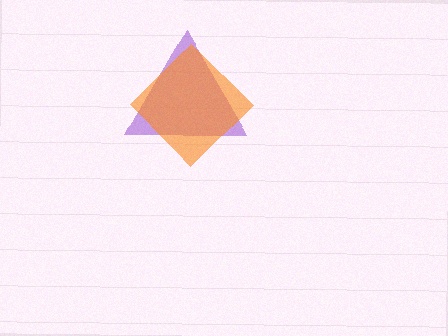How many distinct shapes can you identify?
There are 2 distinct shapes: a purple triangle, an orange diamond.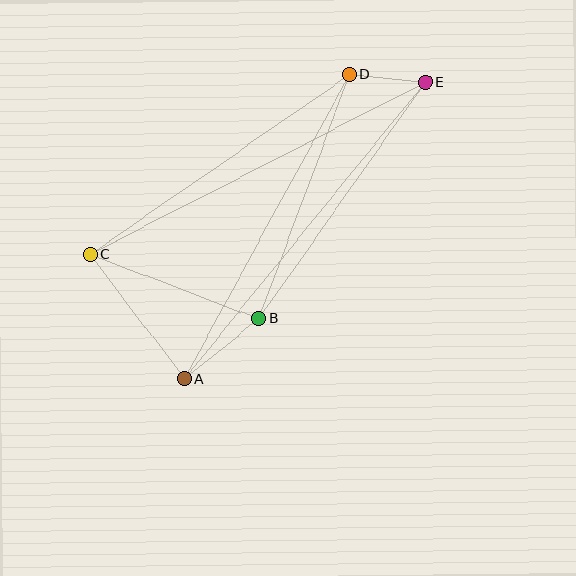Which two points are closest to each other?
Points D and E are closest to each other.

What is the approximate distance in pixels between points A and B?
The distance between A and B is approximately 96 pixels.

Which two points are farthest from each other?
Points A and E are farthest from each other.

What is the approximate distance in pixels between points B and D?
The distance between B and D is approximately 260 pixels.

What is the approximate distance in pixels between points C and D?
The distance between C and D is approximately 315 pixels.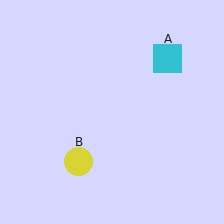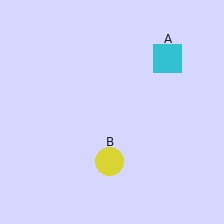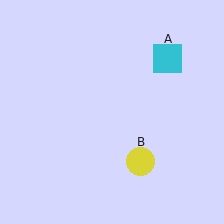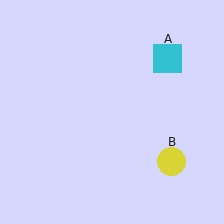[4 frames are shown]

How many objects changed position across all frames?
1 object changed position: yellow circle (object B).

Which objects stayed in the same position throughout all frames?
Cyan square (object A) remained stationary.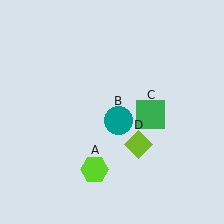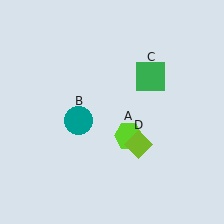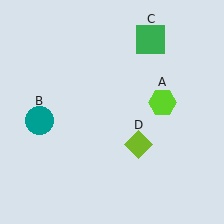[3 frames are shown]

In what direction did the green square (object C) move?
The green square (object C) moved up.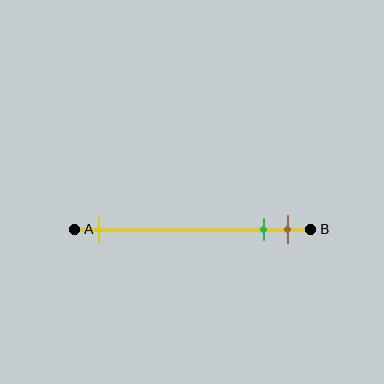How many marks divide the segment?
There are 3 marks dividing the segment.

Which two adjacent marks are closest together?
The green and brown marks are the closest adjacent pair.